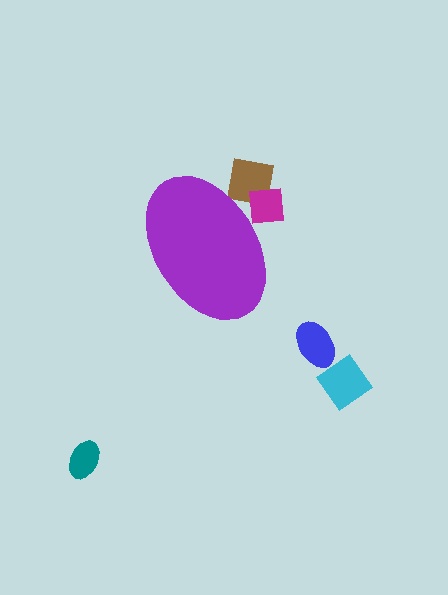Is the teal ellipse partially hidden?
No, the teal ellipse is fully visible.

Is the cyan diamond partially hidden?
No, the cyan diamond is fully visible.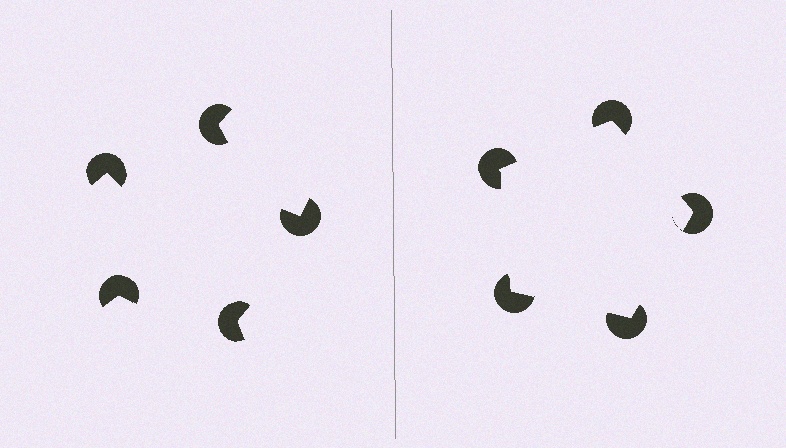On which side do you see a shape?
An illusory pentagon appears on the right side. On the left side the wedge cuts are rotated, so no coherent shape forms.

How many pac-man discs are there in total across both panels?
10 — 5 on each side.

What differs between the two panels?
The pac-man discs are positioned identically on both sides; only the wedge orientations differ. On the right they align to a pentagon; on the left they are misaligned.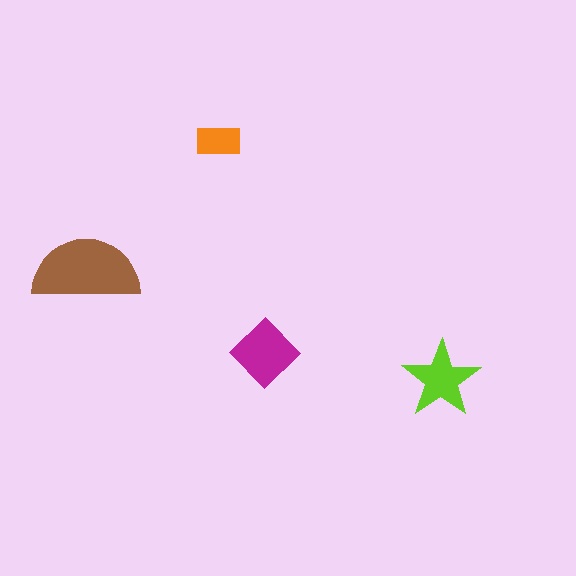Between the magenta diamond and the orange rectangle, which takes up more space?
The magenta diamond.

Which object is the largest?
The brown semicircle.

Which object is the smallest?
The orange rectangle.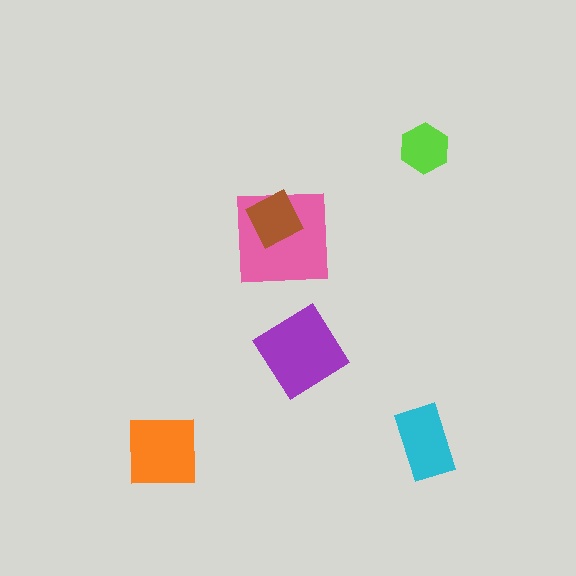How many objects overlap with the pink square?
1 object overlaps with the pink square.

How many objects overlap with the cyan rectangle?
0 objects overlap with the cyan rectangle.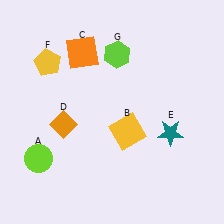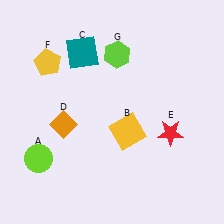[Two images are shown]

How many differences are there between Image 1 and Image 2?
There are 2 differences between the two images.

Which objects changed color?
C changed from orange to teal. E changed from teal to red.